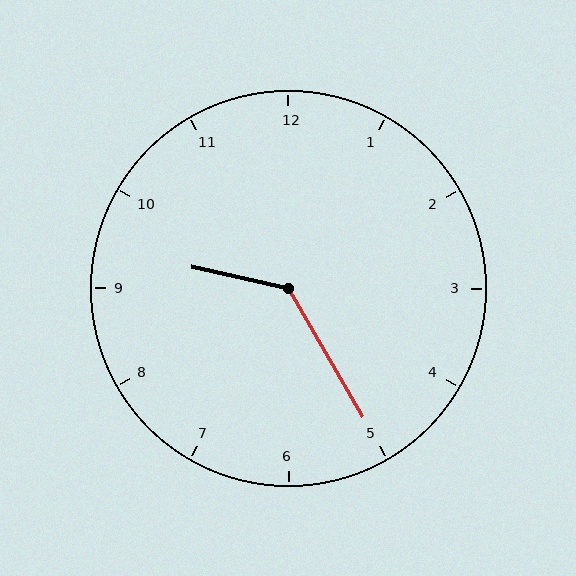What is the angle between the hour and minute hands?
Approximately 132 degrees.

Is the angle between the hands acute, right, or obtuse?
It is obtuse.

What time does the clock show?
9:25.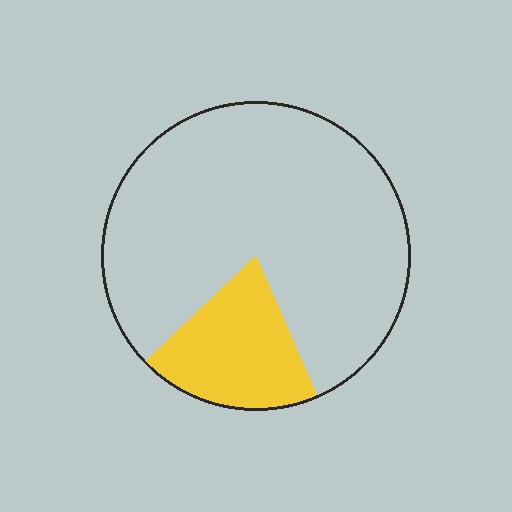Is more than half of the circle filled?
No.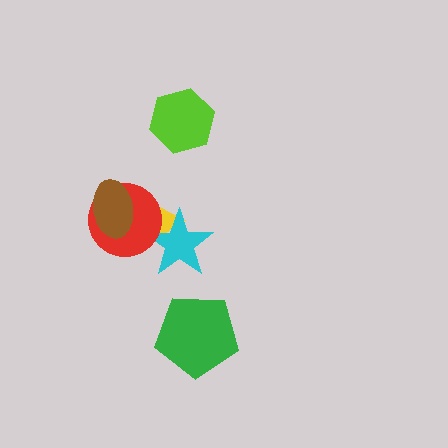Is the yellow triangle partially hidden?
Yes, it is partially covered by another shape.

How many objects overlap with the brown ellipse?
2 objects overlap with the brown ellipse.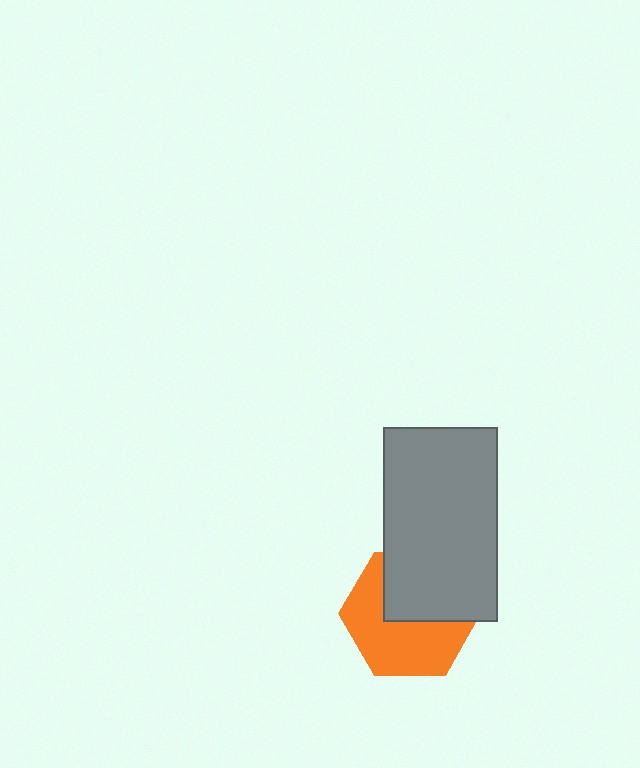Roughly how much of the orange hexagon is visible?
About half of it is visible (roughly 57%).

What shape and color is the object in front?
The object in front is a gray rectangle.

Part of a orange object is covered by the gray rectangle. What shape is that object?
It is a hexagon.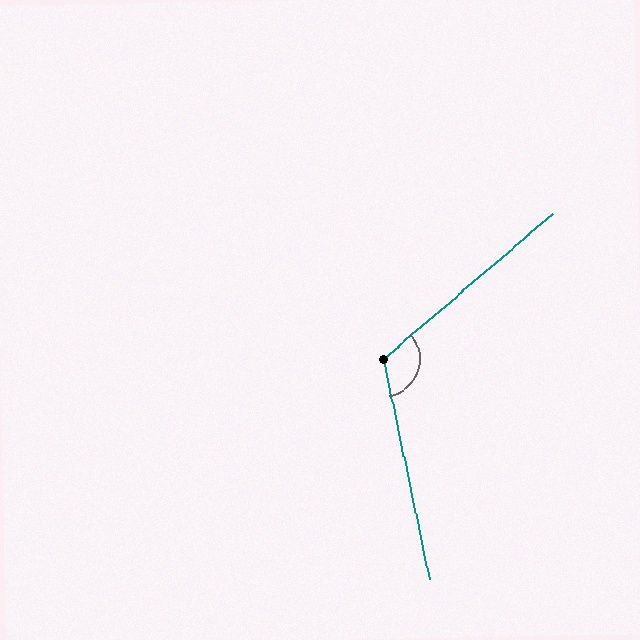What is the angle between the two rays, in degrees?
Approximately 119 degrees.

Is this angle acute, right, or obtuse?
It is obtuse.